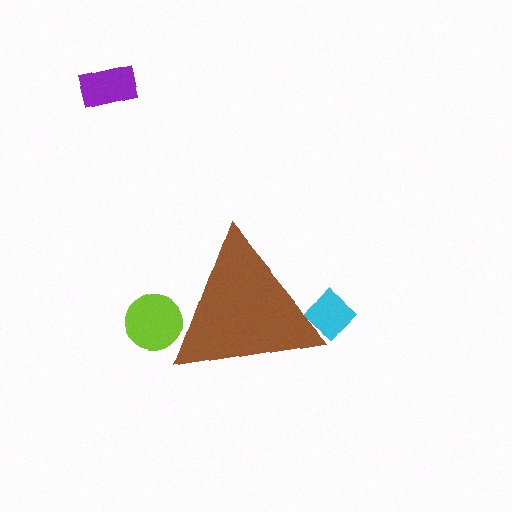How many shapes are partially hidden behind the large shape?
2 shapes are partially hidden.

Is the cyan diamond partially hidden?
Yes, the cyan diamond is partially hidden behind the brown triangle.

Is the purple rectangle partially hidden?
No, the purple rectangle is fully visible.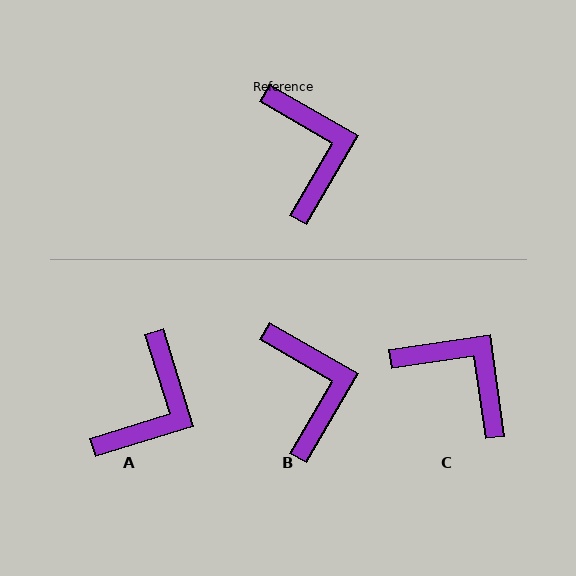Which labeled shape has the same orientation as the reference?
B.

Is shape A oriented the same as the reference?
No, it is off by about 43 degrees.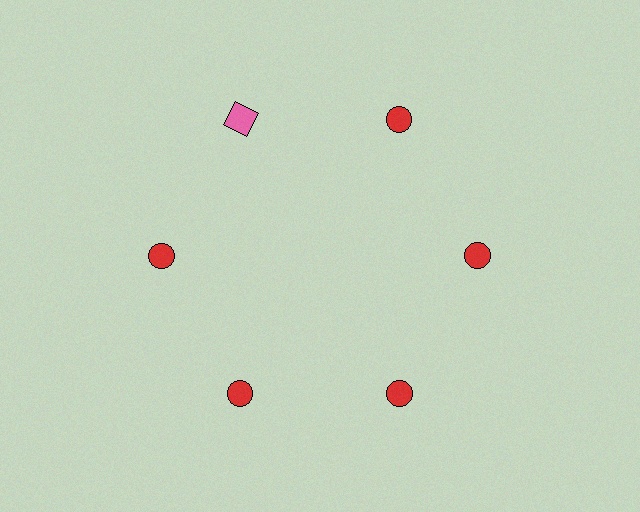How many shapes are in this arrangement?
There are 6 shapes arranged in a ring pattern.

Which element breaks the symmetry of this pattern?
The pink square at roughly the 11 o'clock position breaks the symmetry. All other shapes are red circles.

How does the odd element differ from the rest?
It differs in both color (pink instead of red) and shape (square instead of circle).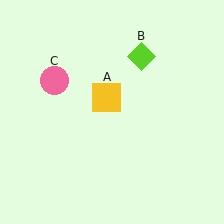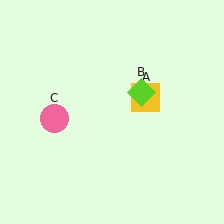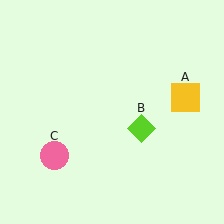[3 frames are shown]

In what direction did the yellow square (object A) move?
The yellow square (object A) moved right.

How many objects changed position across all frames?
3 objects changed position: yellow square (object A), lime diamond (object B), pink circle (object C).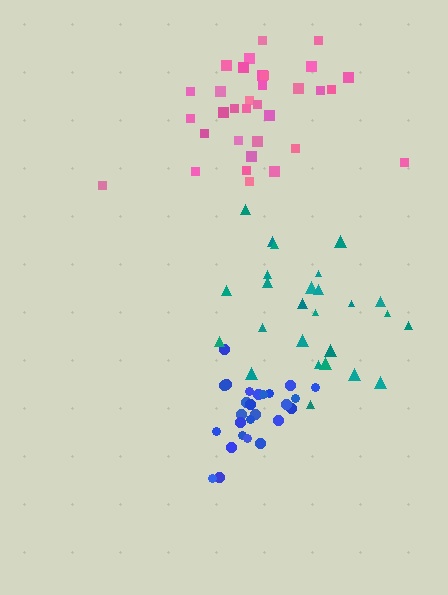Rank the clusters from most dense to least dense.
blue, teal, pink.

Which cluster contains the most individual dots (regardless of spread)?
Pink (33).